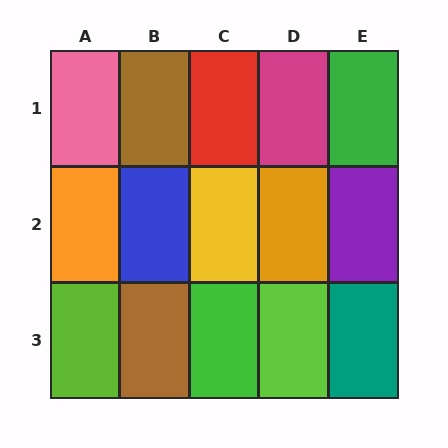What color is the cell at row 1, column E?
Green.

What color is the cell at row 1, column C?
Red.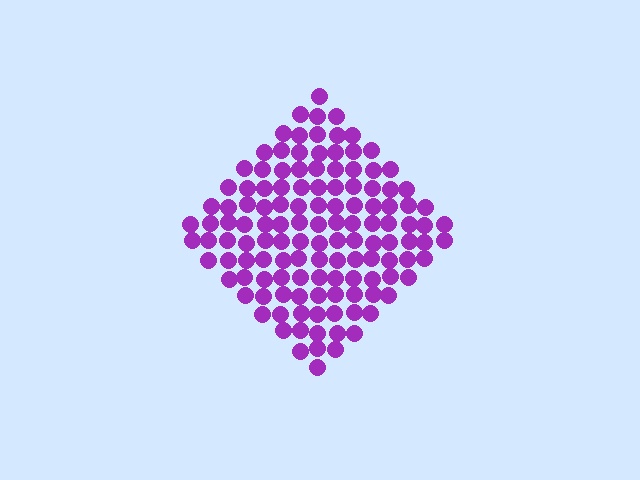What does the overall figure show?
The overall figure shows a diamond.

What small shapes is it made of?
It is made of small circles.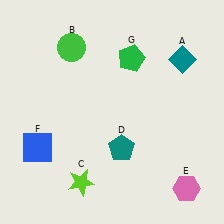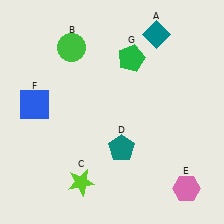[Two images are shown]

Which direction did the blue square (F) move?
The blue square (F) moved up.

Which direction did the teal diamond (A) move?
The teal diamond (A) moved left.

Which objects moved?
The objects that moved are: the teal diamond (A), the blue square (F).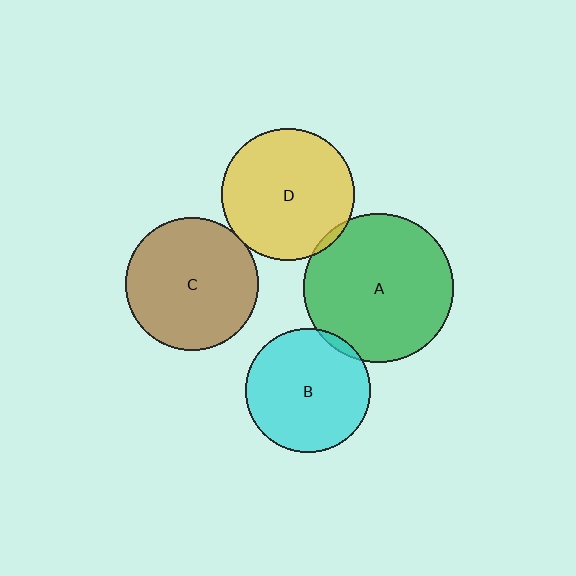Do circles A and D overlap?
Yes.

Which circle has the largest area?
Circle A (green).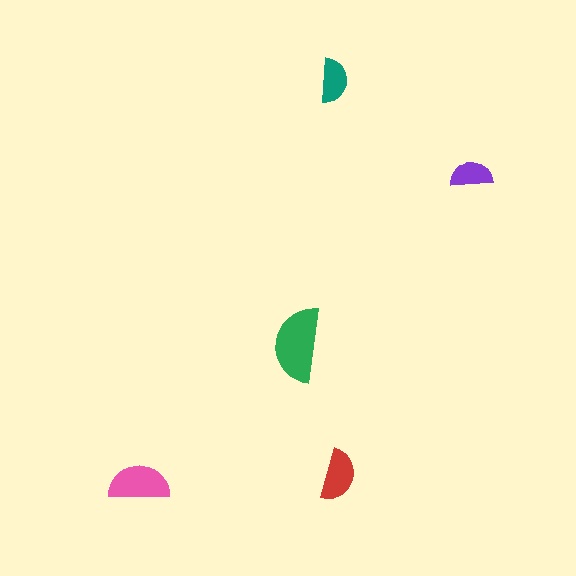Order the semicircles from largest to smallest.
the green one, the pink one, the red one, the teal one, the purple one.